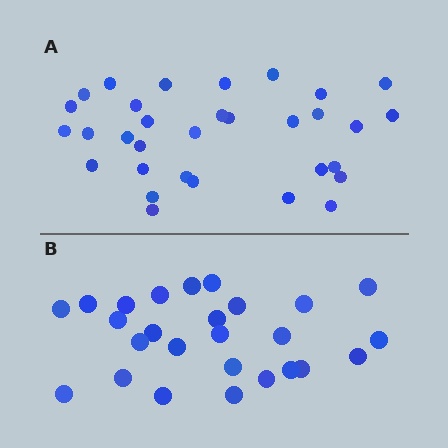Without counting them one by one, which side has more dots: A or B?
Region A (the top region) has more dots.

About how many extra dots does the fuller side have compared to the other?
Region A has about 6 more dots than region B.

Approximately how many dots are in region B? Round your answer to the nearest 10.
About 30 dots. (The exact count is 26, which rounds to 30.)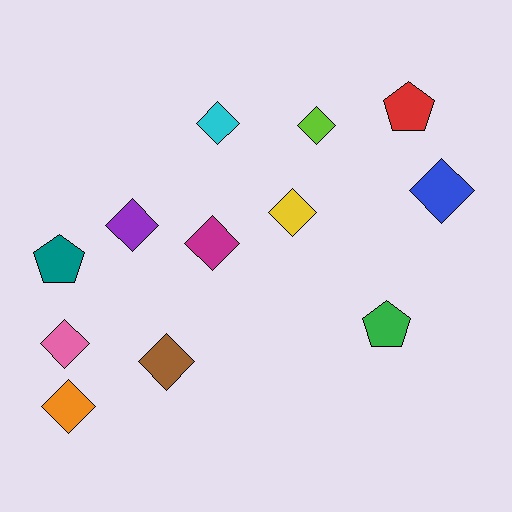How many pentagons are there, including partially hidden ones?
There are 3 pentagons.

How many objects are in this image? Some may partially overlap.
There are 12 objects.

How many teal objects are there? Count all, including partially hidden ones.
There is 1 teal object.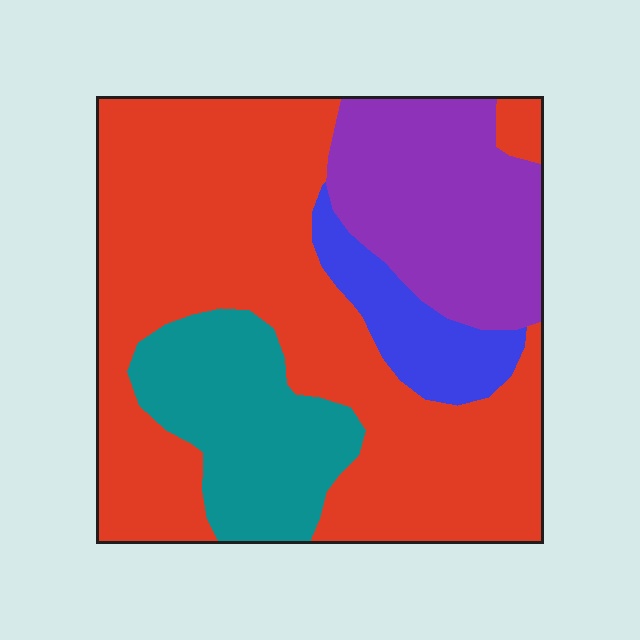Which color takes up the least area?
Blue, at roughly 10%.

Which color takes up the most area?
Red, at roughly 55%.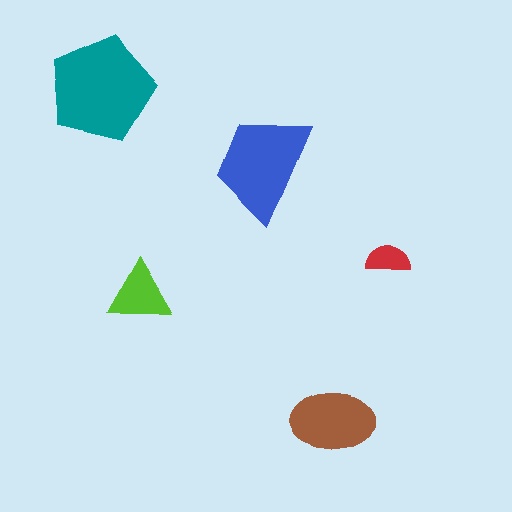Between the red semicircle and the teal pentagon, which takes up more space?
The teal pentagon.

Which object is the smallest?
The red semicircle.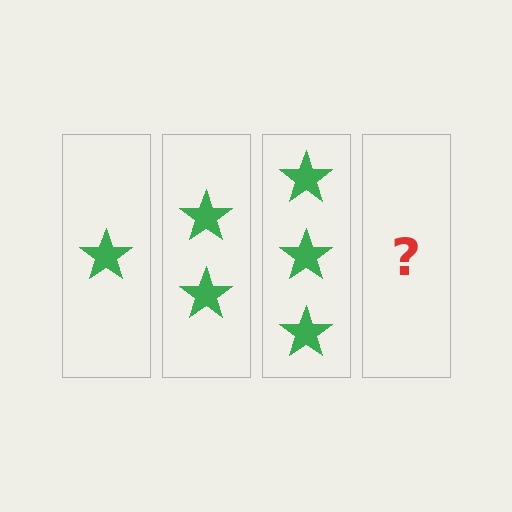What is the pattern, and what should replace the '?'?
The pattern is that each step adds one more star. The '?' should be 4 stars.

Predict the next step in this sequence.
The next step is 4 stars.